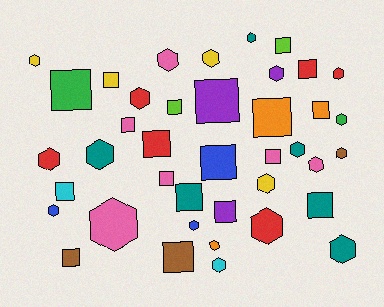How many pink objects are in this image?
There are 6 pink objects.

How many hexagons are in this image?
There are 21 hexagons.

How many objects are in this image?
There are 40 objects.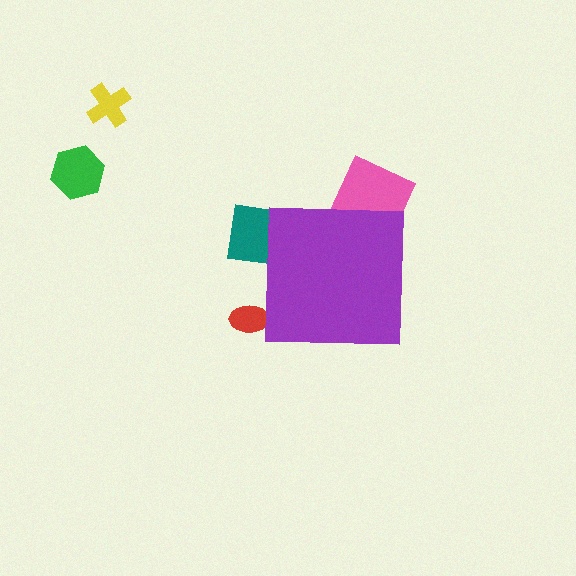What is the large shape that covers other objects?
A purple square.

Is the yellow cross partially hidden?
No, the yellow cross is fully visible.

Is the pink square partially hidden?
Yes, the pink square is partially hidden behind the purple square.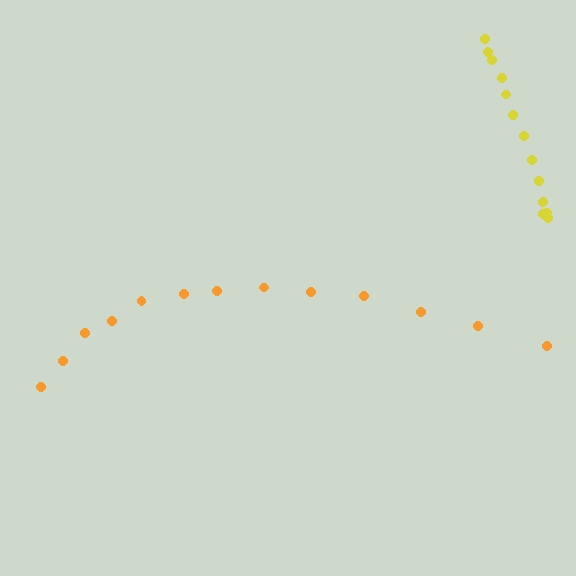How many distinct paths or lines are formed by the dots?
There are 2 distinct paths.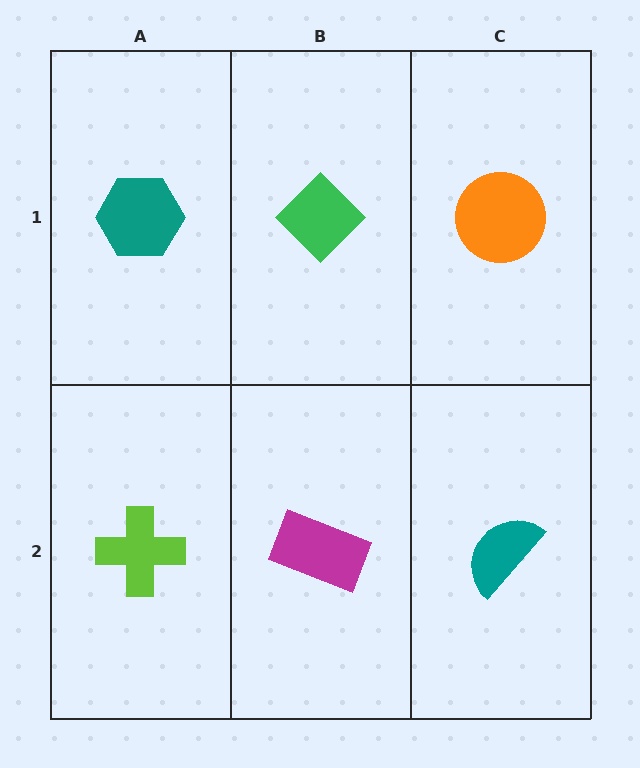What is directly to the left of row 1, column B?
A teal hexagon.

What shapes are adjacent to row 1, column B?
A magenta rectangle (row 2, column B), a teal hexagon (row 1, column A), an orange circle (row 1, column C).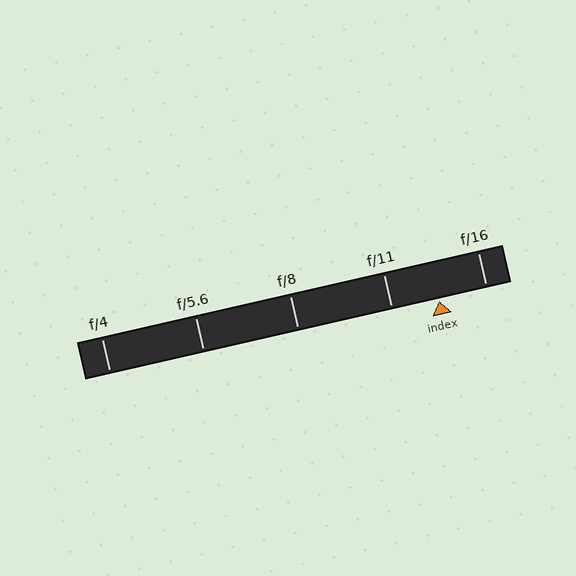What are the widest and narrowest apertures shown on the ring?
The widest aperture shown is f/4 and the narrowest is f/16.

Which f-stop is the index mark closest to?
The index mark is closest to f/11.